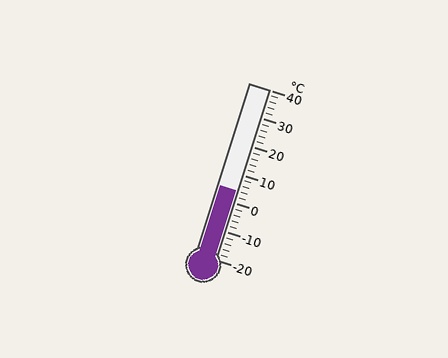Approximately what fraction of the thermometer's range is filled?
The thermometer is filled to approximately 40% of its range.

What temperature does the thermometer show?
The thermometer shows approximately 4°C.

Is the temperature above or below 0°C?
The temperature is above 0°C.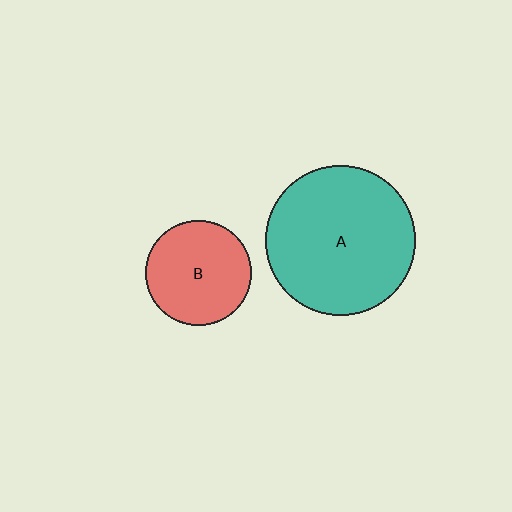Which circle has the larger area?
Circle A (teal).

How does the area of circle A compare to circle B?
Approximately 2.0 times.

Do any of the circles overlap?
No, none of the circles overlap.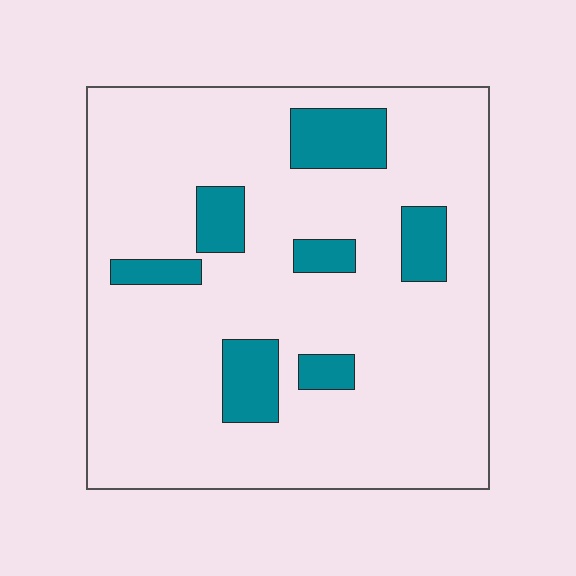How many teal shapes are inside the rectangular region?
7.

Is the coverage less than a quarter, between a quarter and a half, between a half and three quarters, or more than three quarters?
Less than a quarter.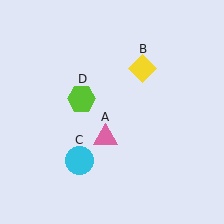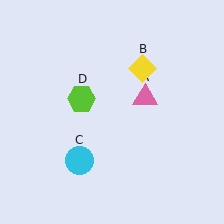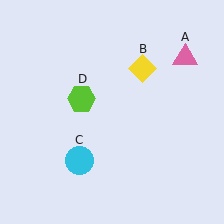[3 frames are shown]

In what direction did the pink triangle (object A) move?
The pink triangle (object A) moved up and to the right.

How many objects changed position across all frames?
1 object changed position: pink triangle (object A).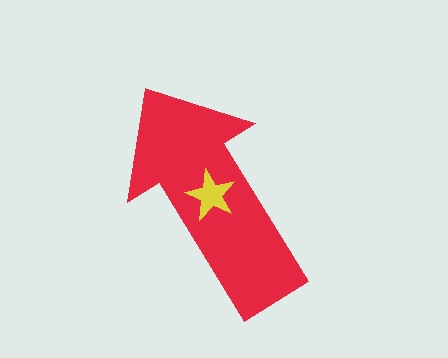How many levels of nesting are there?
2.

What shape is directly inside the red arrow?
The yellow star.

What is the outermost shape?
The red arrow.